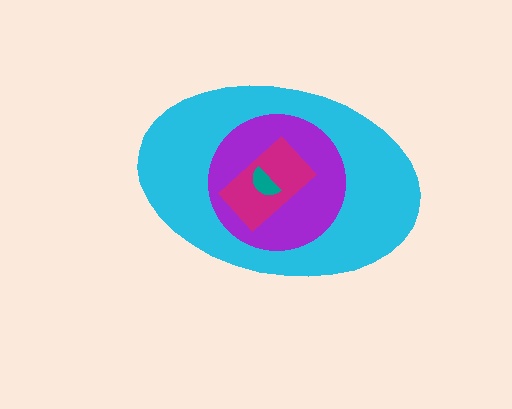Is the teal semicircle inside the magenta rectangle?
Yes.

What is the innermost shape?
The teal semicircle.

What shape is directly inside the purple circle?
The magenta rectangle.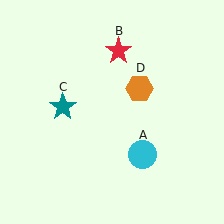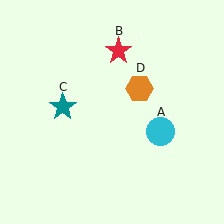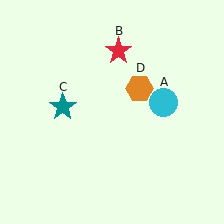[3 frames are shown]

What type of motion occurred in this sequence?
The cyan circle (object A) rotated counterclockwise around the center of the scene.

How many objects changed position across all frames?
1 object changed position: cyan circle (object A).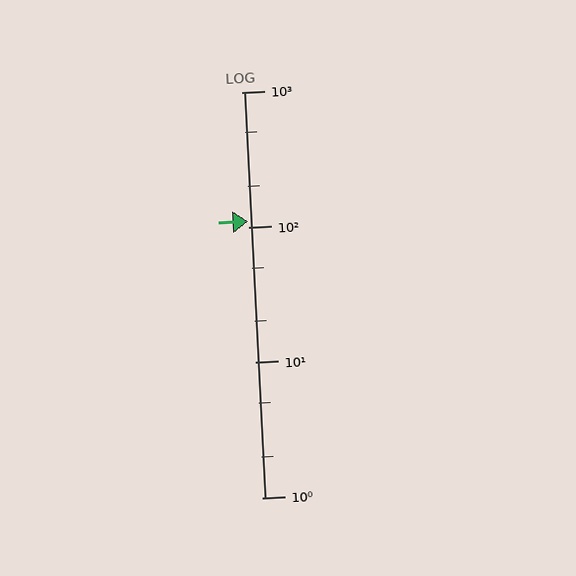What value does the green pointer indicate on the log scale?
The pointer indicates approximately 110.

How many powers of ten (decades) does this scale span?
The scale spans 3 decades, from 1 to 1000.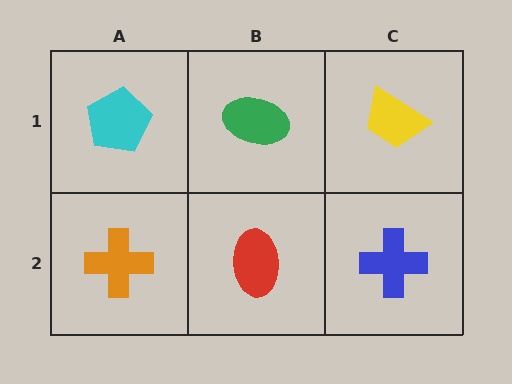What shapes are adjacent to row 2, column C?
A yellow trapezoid (row 1, column C), a red ellipse (row 2, column B).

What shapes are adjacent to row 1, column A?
An orange cross (row 2, column A), a green ellipse (row 1, column B).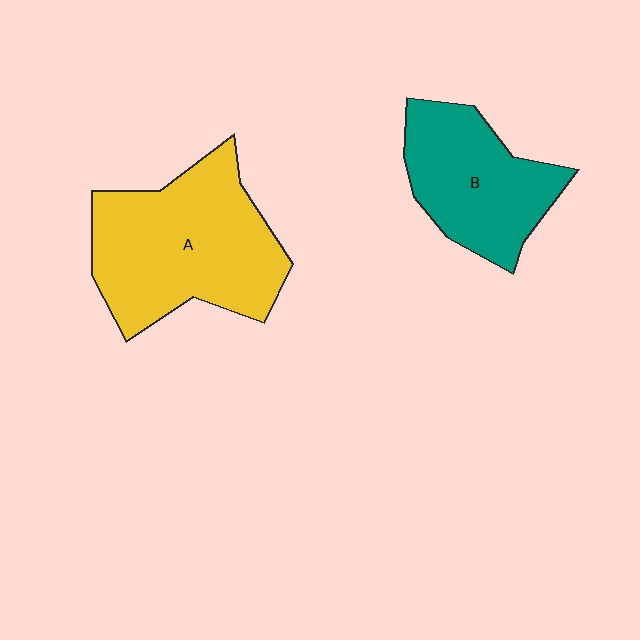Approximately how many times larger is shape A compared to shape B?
Approximately 1.5 times.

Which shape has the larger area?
Shape A (yellow).